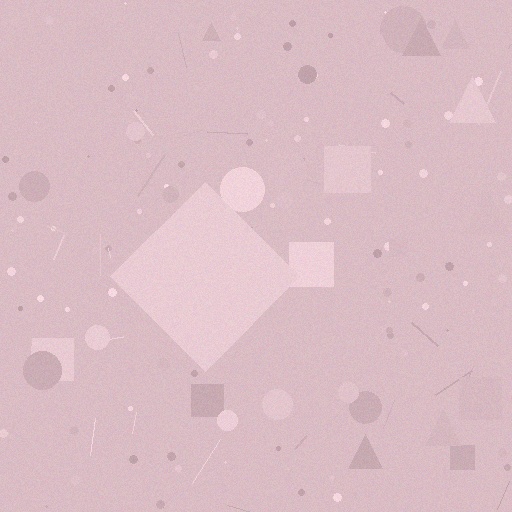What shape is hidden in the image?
A diamond is hidden in the image.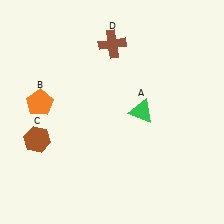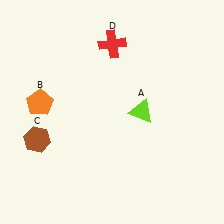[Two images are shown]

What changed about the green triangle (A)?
In Image 1, A is green. In Image 2, it changed to lime.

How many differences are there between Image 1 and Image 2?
There are 2 differences between the two images.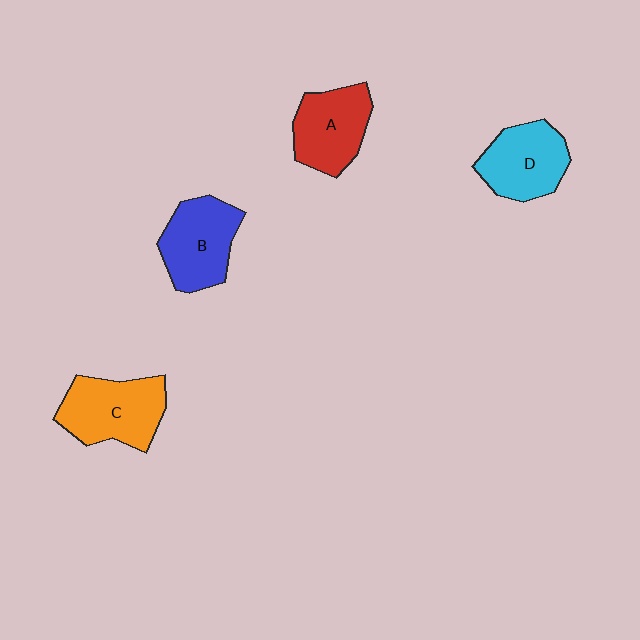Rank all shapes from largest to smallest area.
From largest to smallest: C (orange), B (blue), D (cyan), A (red).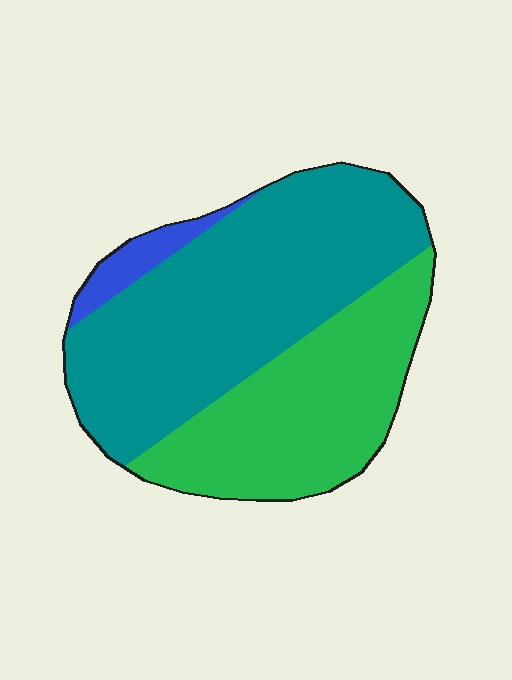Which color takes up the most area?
Teal, at roughly 55%.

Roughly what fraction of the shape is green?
Green covers around 40% of the shape.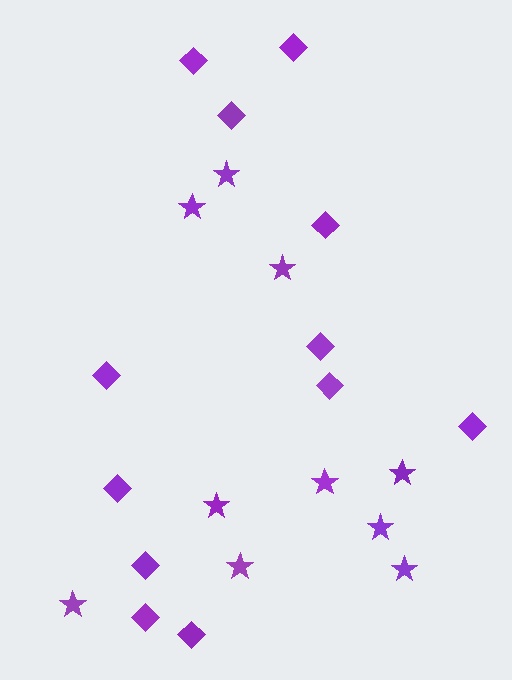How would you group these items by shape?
There are 2 groups: one group of stars (10) and one group of diamonds (12).